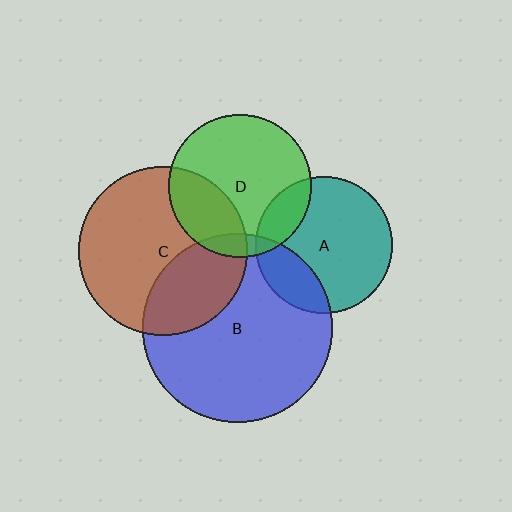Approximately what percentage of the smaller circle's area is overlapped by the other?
Approximately 30%.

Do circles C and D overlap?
Yes.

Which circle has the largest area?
Circle B (blue).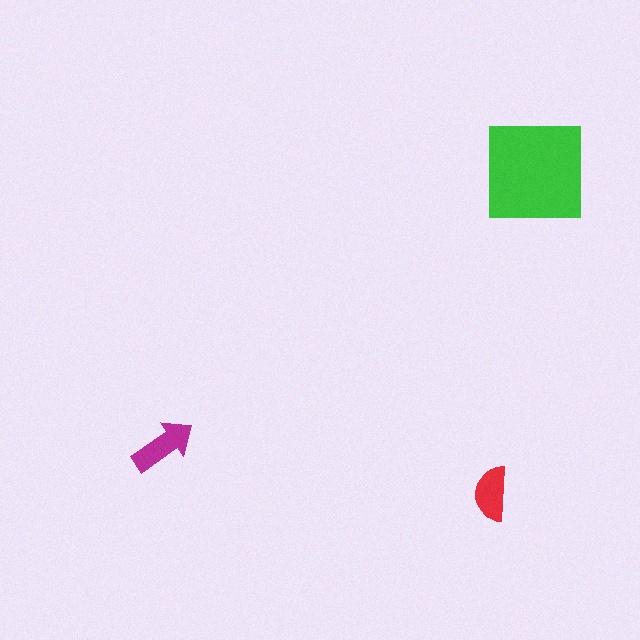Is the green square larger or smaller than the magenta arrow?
Larger.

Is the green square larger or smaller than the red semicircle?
Larger.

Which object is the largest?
The green square.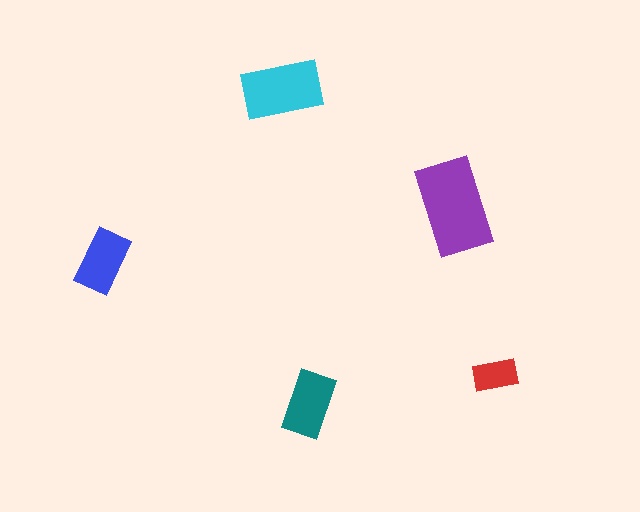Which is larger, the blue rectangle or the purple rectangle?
The purple one.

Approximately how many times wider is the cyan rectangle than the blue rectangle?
About 1.5 times wider.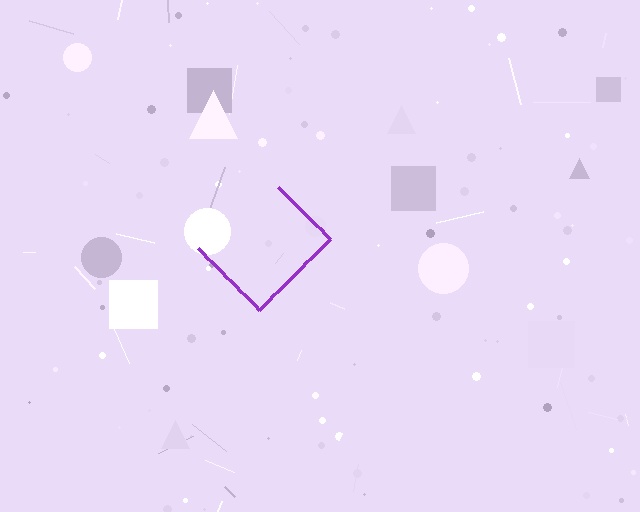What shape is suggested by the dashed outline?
The dashed outline suggests a diamond.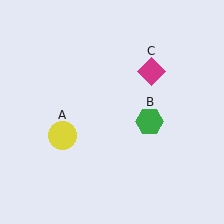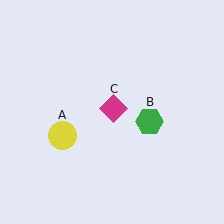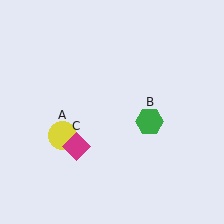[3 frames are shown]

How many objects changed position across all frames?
1 object changed position: magenta diamond (object C).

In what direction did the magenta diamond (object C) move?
The magenta diamond (object C) moved down and to the left.